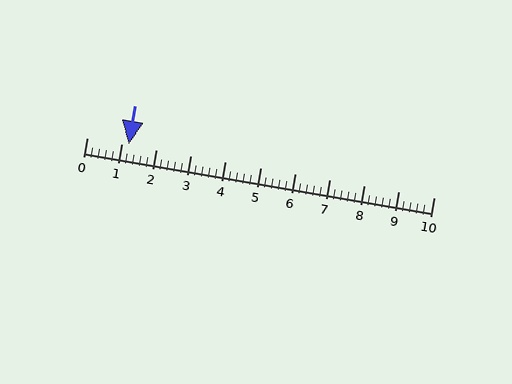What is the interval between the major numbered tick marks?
The major tick marks are spaced 1 units apart.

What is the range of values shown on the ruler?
The ruler shows values from 0 to 10.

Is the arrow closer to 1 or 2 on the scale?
The arrow is closer to 1.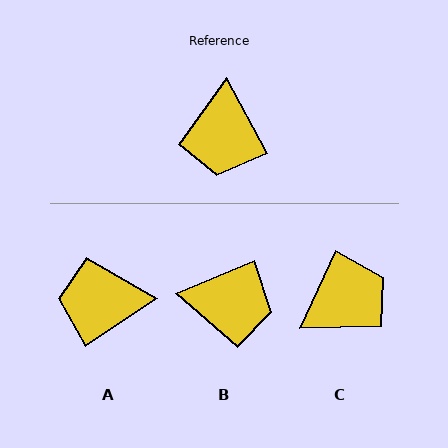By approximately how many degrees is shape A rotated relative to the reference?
Approximately 84 degrees clockwise.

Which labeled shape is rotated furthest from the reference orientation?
C, about 127 degrees away.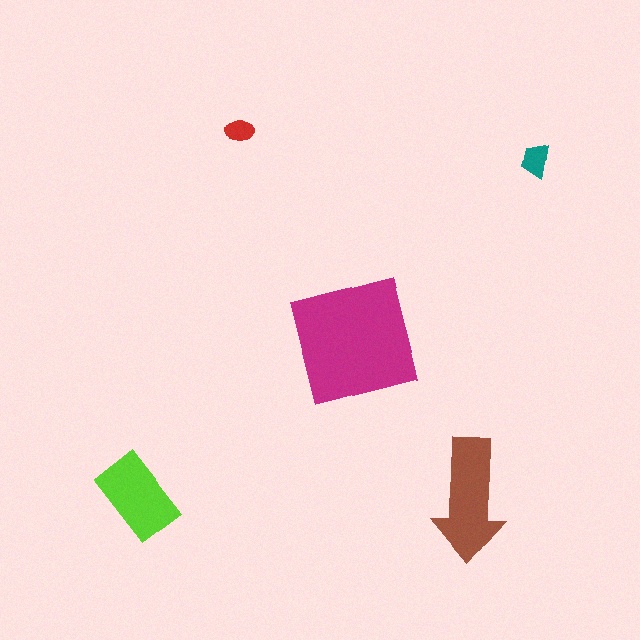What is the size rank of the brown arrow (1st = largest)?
2nd.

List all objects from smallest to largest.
The red ellipse, the teal trapezoid, the lime rectangle, the brown arrow, the magenta square.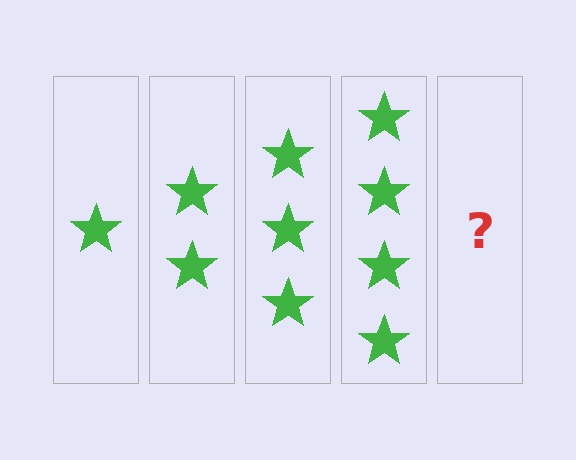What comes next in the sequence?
The next element should be 5 stars.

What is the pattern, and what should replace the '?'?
The pattern is that each step adds one more star. The '?' should be 5 stars.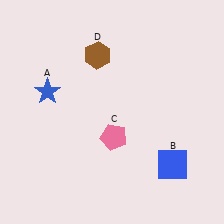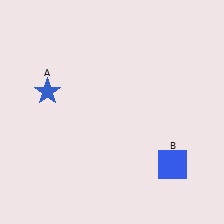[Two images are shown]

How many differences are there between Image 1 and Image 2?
There are 2 differences between the two images.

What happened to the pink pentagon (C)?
The pink pentagon (C) was removed in Image 2. It was in the bottom-right area of Image 1.